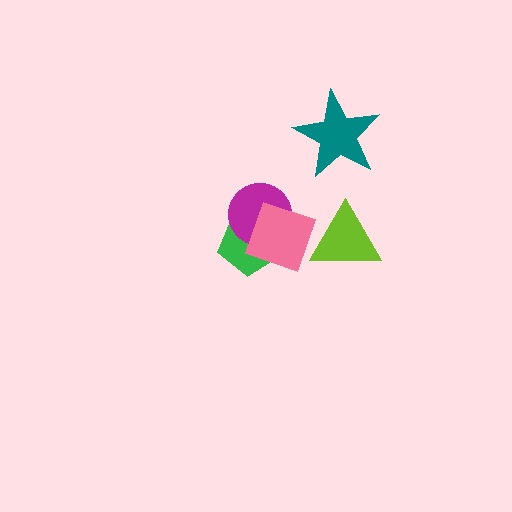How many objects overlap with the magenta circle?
2 objects overlap with the magenta circle.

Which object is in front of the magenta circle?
The pink diamond is in front of the magenta circle.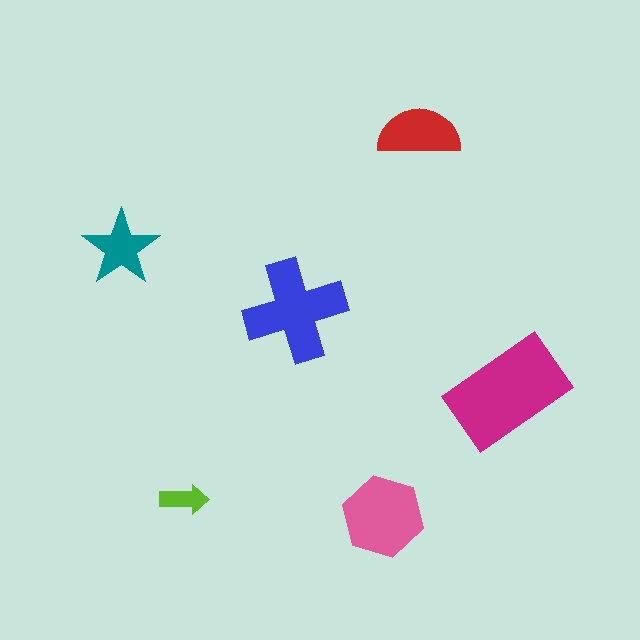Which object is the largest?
The magenta rectangle.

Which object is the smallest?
The lime arrow.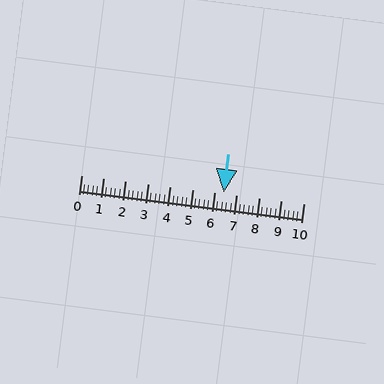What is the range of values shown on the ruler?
The ruler shows values from 0 to 10.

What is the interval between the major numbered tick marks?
The major tick marks are spaced 1 units apart.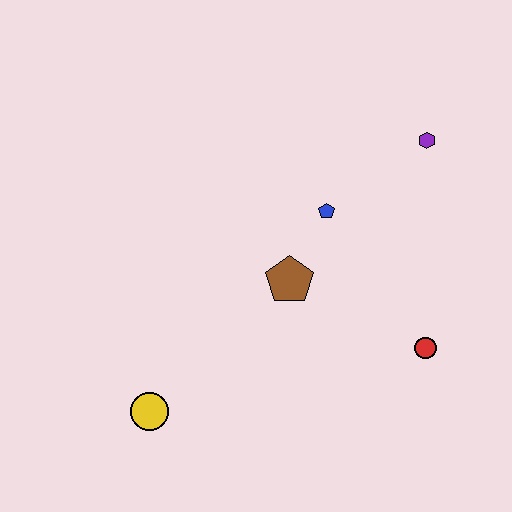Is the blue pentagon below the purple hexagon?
Yes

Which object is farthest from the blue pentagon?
The yellow circle is farthest from the blue pentagon.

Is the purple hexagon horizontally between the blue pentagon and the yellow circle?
No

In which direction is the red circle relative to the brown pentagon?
The red circle is to the right of the brown pentagon.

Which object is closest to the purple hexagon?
The blue pentagon is closest to the purple hexagon.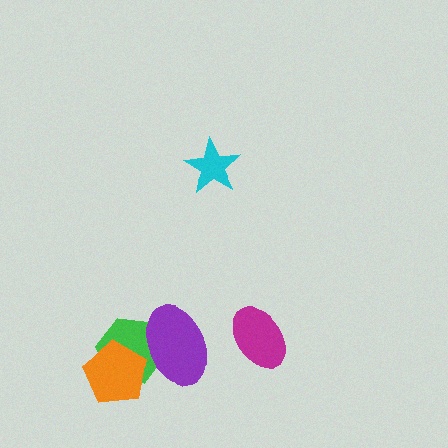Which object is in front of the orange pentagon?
The purple ellipse is in front of the orange pentagon.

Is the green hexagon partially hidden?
Yes, it is partially covered by another shape.